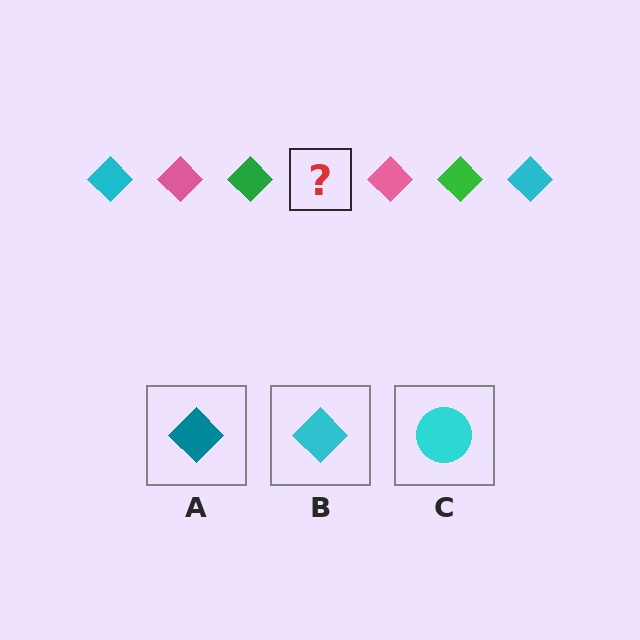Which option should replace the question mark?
Option B.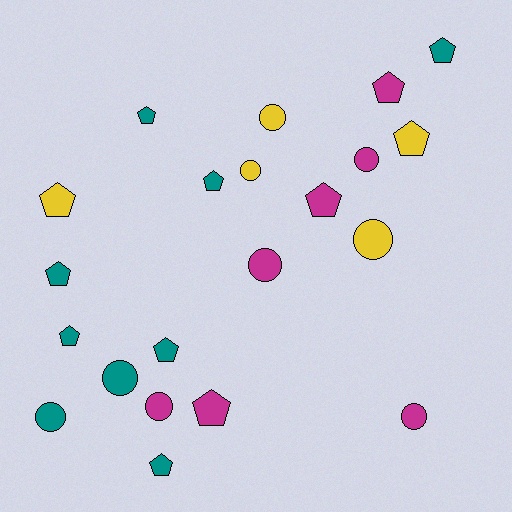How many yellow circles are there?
There are 3 yellow circles.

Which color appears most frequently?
Teal, with 9 objects.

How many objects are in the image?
There are 21 objects.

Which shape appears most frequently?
Pentagon, with 12 objects.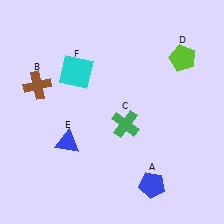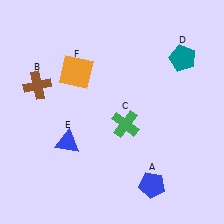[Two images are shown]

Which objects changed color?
D changed from lime to teal. F changed from cyan to orange.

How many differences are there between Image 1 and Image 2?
There are 2 differences between the two images.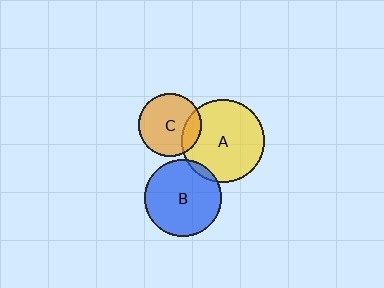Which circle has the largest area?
Circle A (yellow).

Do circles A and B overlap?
Yes.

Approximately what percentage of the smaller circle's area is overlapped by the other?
Approximately 5%.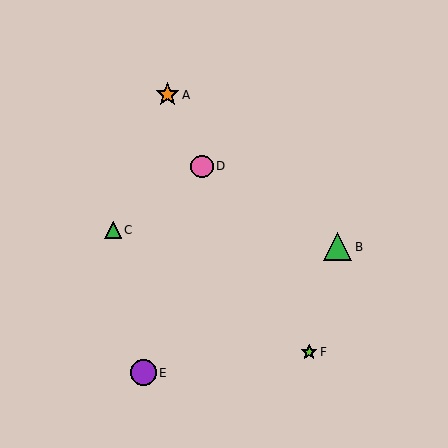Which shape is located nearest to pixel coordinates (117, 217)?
The green triangle (labeled C) at (113, 230) is nearest to that location.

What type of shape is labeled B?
Shape B is a green triangle.